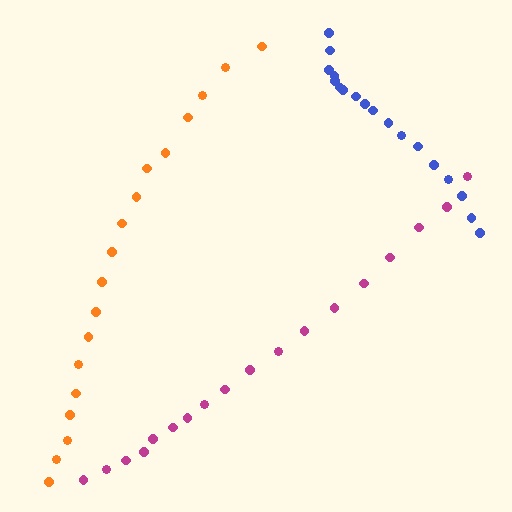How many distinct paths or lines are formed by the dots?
There are 3 distinct paths.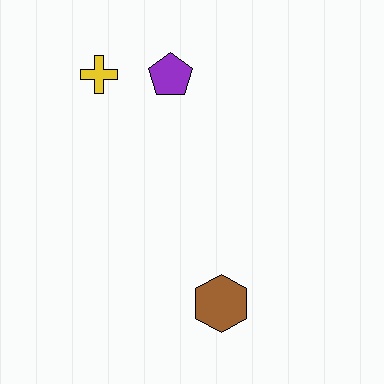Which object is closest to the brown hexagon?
The purple pentagon is closest to the brown hexagon.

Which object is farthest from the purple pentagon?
The brown hexagon is farthest from the purple pentagon.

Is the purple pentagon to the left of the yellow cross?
No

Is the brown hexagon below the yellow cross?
Yes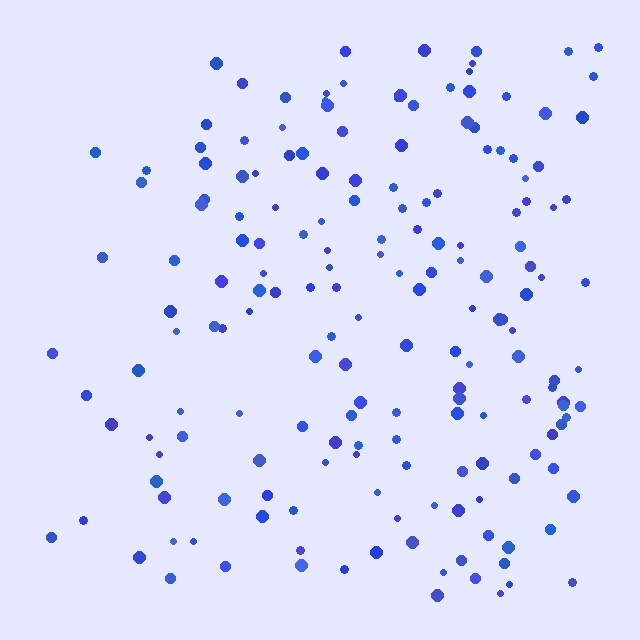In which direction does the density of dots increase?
From left to right, with the right side densest.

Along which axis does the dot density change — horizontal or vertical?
Horizontal.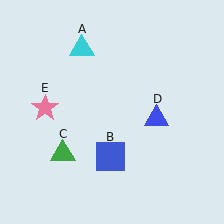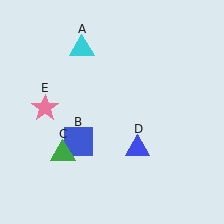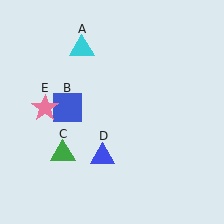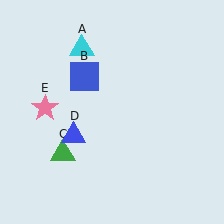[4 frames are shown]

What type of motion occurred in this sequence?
The blue square (object B), blue triangle (object D) rotated clockwise around the center of the scene.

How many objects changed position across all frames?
2 objects changed position: blue square (object B), blue triangle (object D).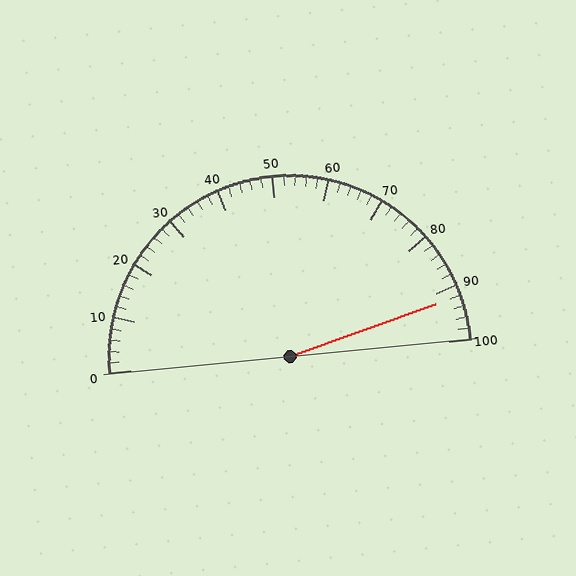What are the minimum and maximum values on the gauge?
The gauge ranges from 0 to 100.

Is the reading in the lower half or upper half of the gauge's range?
The reading is in the upper half of the range (0 to 100).